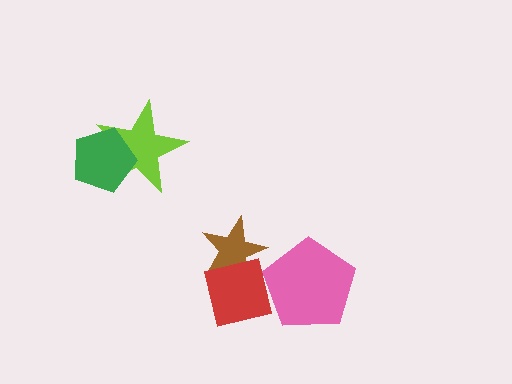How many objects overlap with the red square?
2 objects overlap with the red square.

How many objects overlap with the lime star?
1 object overlaps with the lime star.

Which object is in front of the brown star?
The red square is in front of the brown star.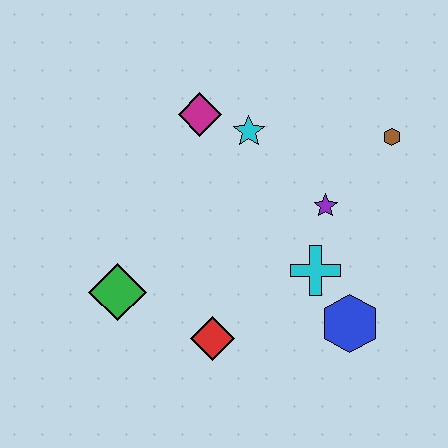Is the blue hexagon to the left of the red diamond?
No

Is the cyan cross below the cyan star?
Yes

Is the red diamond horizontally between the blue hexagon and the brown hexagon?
No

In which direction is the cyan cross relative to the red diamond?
The cyan cross is to the right of the red diamond.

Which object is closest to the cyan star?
The magenta diamond is closest to the cyan star.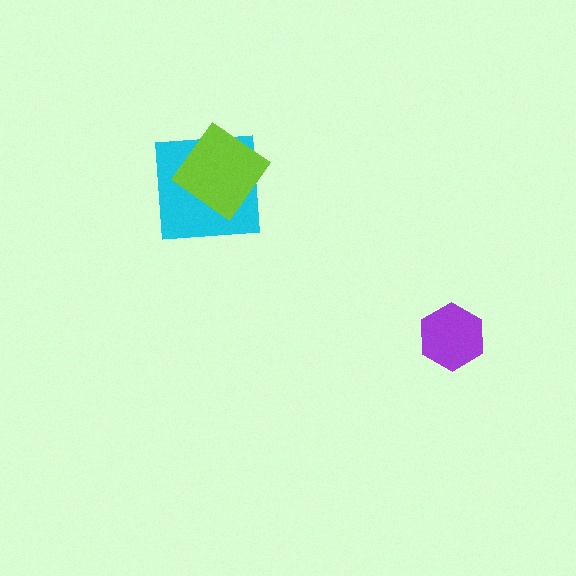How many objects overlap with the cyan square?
1 object overlaps with the cyan square.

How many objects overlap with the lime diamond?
1 object overlaps with the lime diamond.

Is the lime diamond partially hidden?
No, no other shape covers it.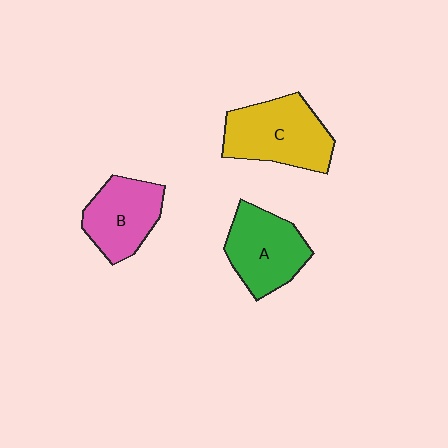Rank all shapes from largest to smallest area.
From largest to smallest: C (yellow), A (green), B (pink).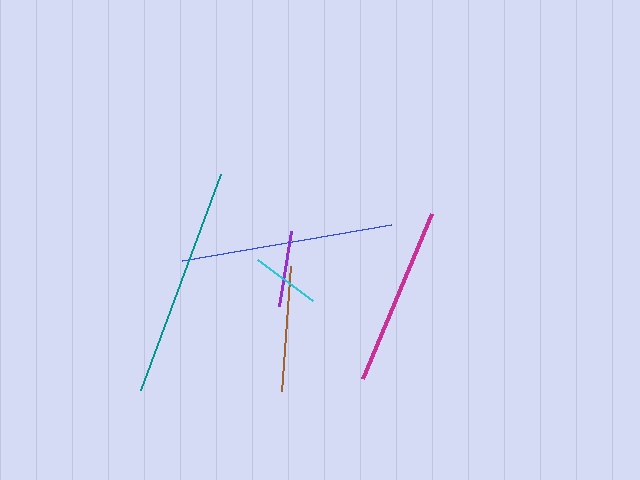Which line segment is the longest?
The teal line is the longest at approximately 230 pixels.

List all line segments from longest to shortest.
From longest to shortest: teal, blue, magenta, brown, purple, cyan.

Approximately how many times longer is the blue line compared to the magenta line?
The blue line is approximately 1.2 times the length of the magenta line.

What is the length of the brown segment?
The brown segment is approximately 125 pixels long.